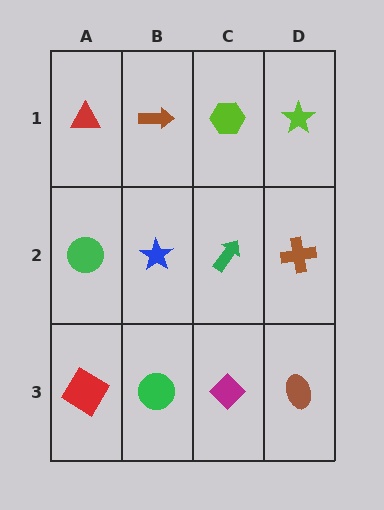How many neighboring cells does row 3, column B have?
3.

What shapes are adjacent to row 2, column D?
A lime star (row 1, column D), a brown ellipse (row 3, column D), a green arrow (row 2, column C).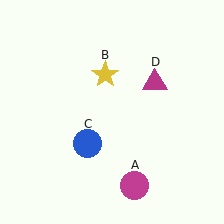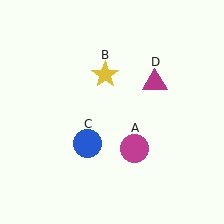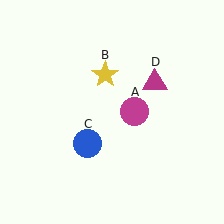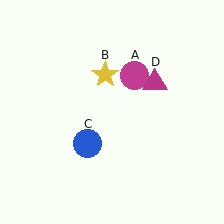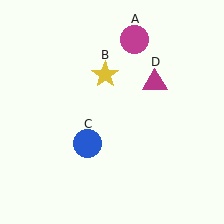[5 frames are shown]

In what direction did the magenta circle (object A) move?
The magenta circle (object A) moved up.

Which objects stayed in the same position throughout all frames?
Yellow star (object B) and blue circle (object C) and magenta triangle (object D) remained stationary.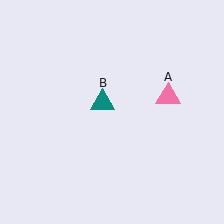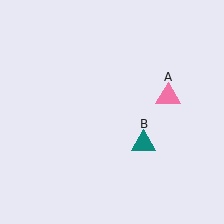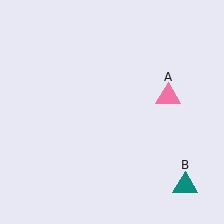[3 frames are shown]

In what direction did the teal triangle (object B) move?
The teal triangle (object B) moved down and to the right.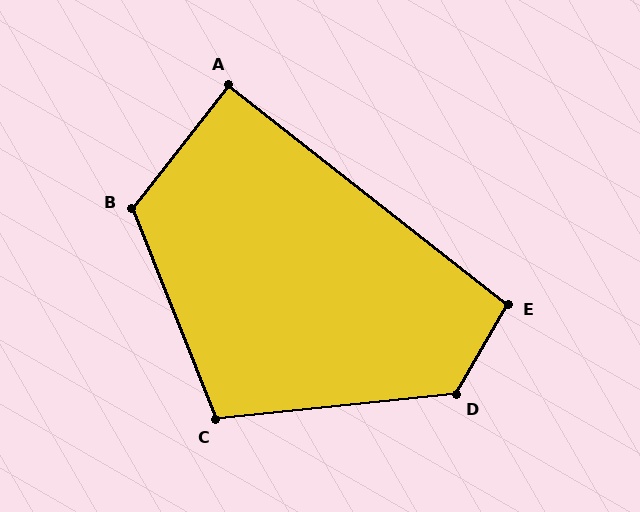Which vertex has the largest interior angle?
D, at approximately 126 degrees.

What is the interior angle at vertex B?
Approximately 120 degrees (obtuse).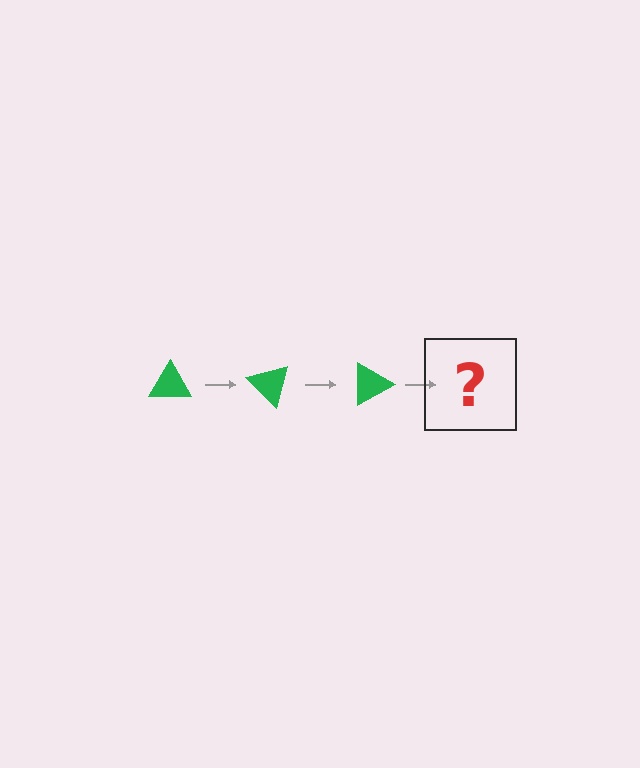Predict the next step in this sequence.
The next step is a green triangle rotated 135 degrees.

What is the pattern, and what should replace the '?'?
The pattern is that the triangle rotates 45 degrees each step. The '?' should be a green triangle rotated 135 degrees.